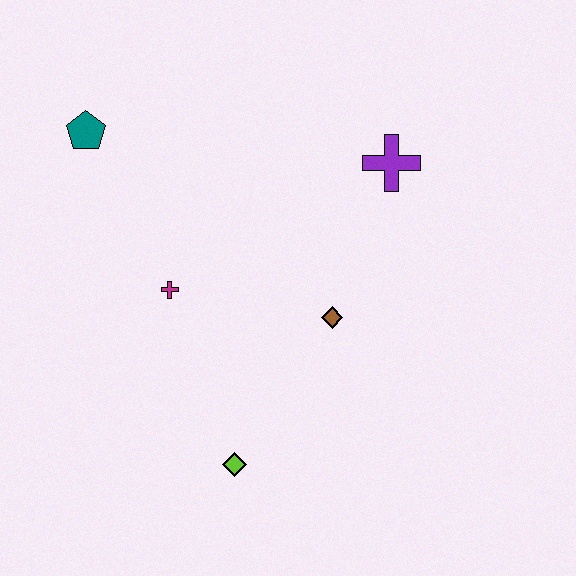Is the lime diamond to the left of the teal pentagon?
No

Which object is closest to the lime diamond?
The brown diamond is closest to the lime diamond.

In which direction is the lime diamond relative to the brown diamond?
The lime diamond is below the brown diamond.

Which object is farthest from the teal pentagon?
The lime diamond is farthest from the teal pentagon.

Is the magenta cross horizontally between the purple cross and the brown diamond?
No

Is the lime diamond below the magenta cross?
Yes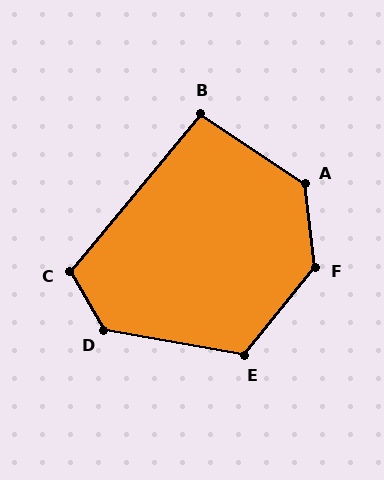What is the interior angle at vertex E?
Approximately 119 degrees (obtuse).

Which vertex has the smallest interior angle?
B, at approximately 96 degrees.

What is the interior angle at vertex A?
Approximately 131 degrees (obtuse).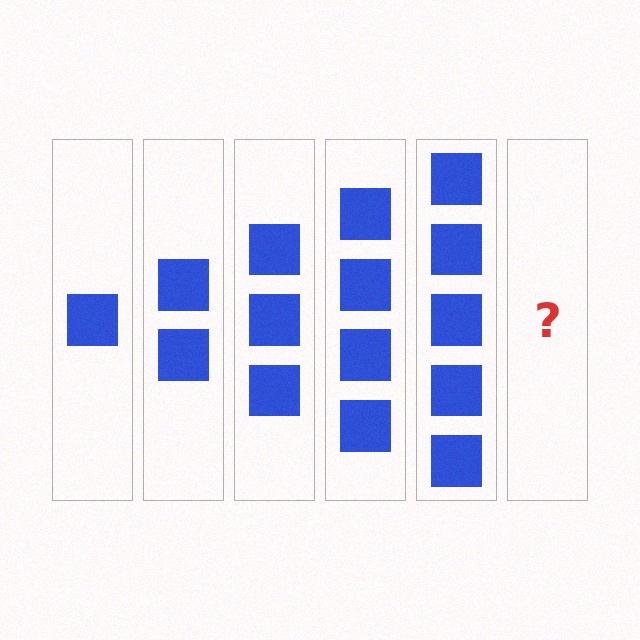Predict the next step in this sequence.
The next step is 6 squares.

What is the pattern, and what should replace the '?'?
The pattern is that each step adds one more square. The '?' should be 6 squares.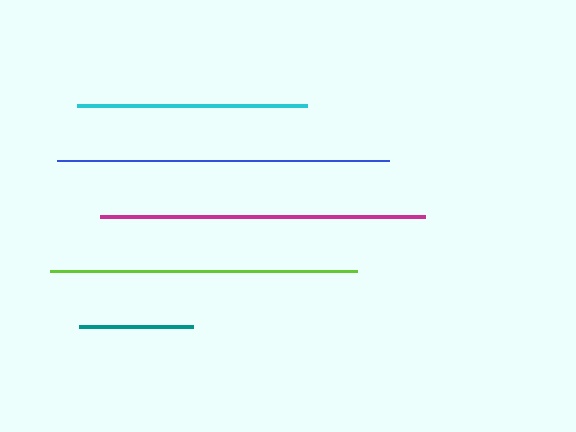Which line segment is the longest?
The blue line is the longest at approximately 332 pixels.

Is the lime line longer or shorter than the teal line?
The lime line is longer than the teal line.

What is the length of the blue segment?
The blue segment is approximately 332 pixels long.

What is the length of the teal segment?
The teal segment is approximately 114 pixels long.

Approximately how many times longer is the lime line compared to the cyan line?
The lime line is approximately 1.3 times the length of the cyan line.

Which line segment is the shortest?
The teal line is the shortest at approximately 114 pixels.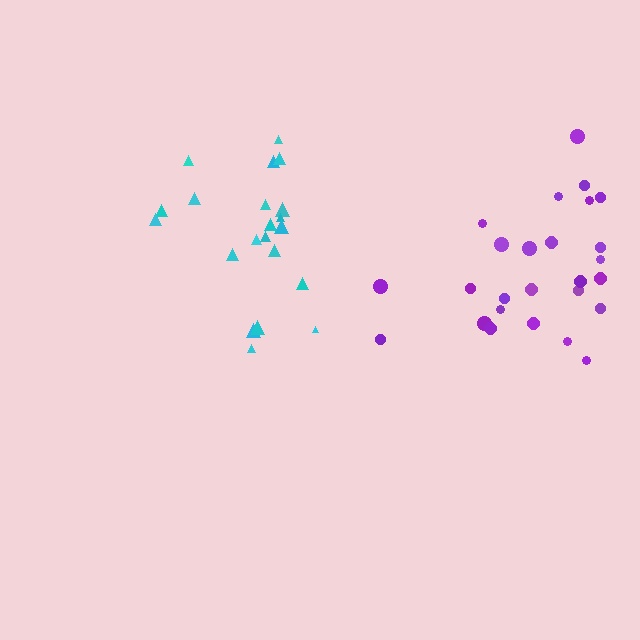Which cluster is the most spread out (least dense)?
Cyan.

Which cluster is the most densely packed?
Purple.